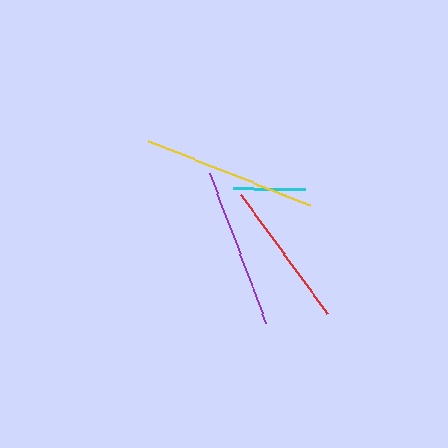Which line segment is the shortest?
The cyan line is the shortest at approximately 72 pixels.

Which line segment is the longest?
The yellow line is the longest at approximately 175 pixels.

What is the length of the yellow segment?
The yellow segment is approximately 175 pixels long.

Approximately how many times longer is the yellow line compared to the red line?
The yellow line is approximately 1.2 times the length of the red line.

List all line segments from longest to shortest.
From longest to shortest: yellow, purple, red, cyan.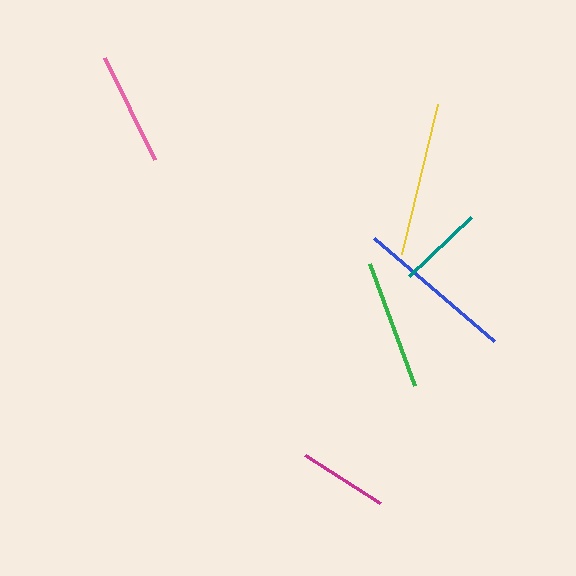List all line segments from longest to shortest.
From longest to shortest: blue, yellow, green, pink, magenta, teal.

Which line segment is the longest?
The blue line is the longest at approximately 159 pixels.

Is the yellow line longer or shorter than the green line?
The yellow line is longer than the green line.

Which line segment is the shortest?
The teal line is the shortest at approximately 86 pixels.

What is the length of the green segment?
The green segment is approximately 130 pixels long.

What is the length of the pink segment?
The pink segment is approximately 113 pixels long.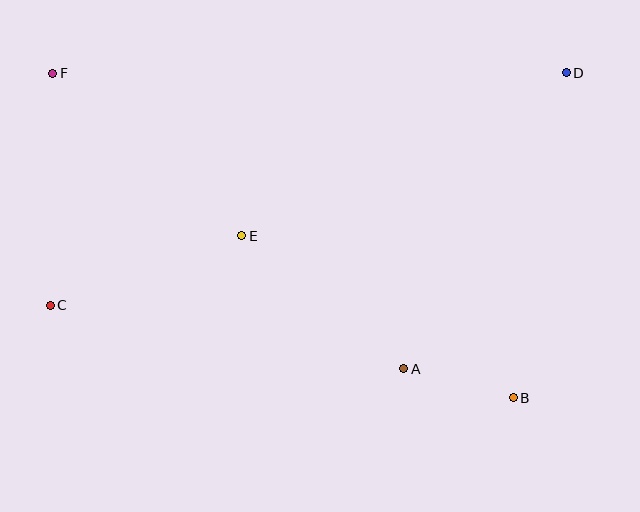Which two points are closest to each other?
Points A and B are closest to each other.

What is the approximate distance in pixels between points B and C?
The distance between B and C is approximately 472 pixels.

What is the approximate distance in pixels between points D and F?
The distance between D and F is approximately 513 pixels.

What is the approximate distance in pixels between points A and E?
The distance between A and E is approximately 210 pixels.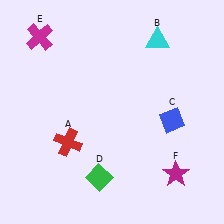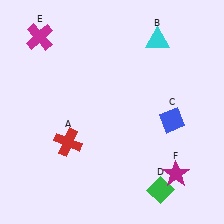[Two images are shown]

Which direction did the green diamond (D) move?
The green diamond (D) moved right.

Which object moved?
The green diamond (D) moved right.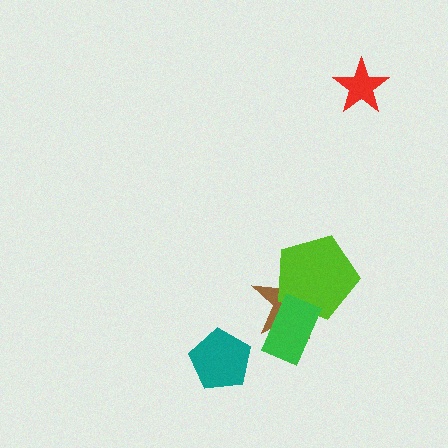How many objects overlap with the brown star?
2 objects overlap with the brown star.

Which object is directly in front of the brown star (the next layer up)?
The lime pentagon is directly in front of the brown star.